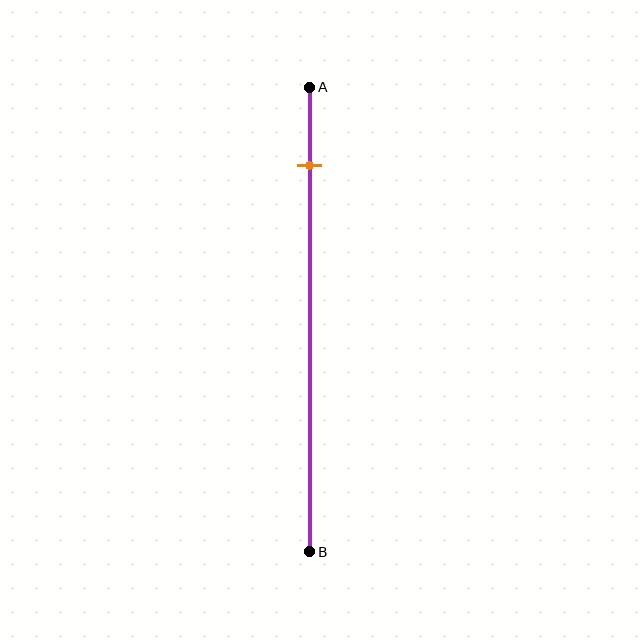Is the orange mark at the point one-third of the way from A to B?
No, the mark is at about 15% from A, not at the 33% one-third point.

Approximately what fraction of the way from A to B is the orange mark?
The orange mark is approximately 15% of the way from A to B.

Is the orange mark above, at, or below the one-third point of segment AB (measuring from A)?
The orange mark is above the one-third point of segment AB.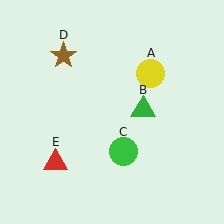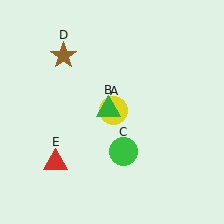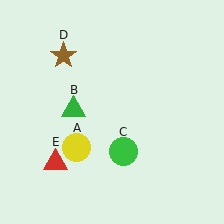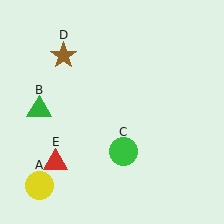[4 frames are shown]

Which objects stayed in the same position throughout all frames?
Green circle (object C) and brown star (object D) and red triangle (object E) remained stationary.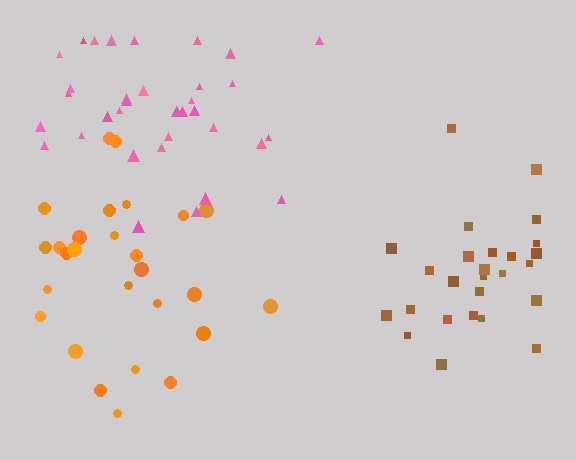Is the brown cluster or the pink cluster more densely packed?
Brown.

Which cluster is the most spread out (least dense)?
Orange.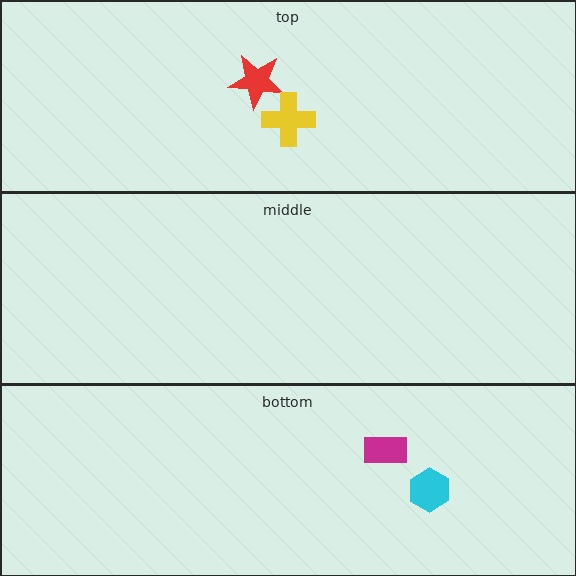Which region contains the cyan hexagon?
The bottom region.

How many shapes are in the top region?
2.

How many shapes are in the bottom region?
2.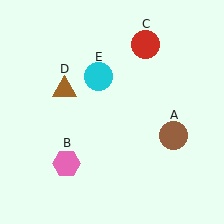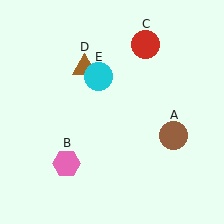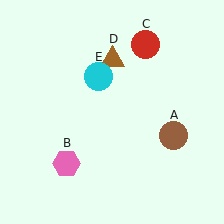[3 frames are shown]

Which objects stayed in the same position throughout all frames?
Brown circle (object A) and pink hexagon (object B) and red circle (object C) and cyan circle (object E) remained stationary.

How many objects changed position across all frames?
1 object changed position: brown triangle (object D).